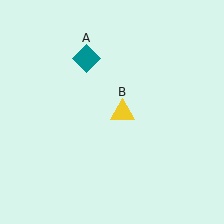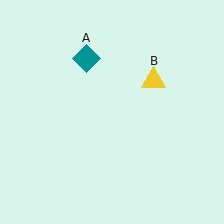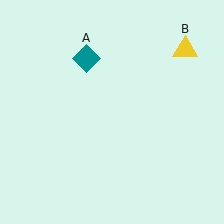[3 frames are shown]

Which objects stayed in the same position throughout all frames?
Teal diamond (object A) remained stationary.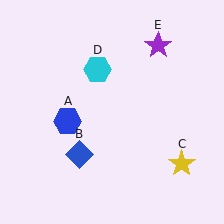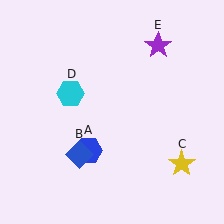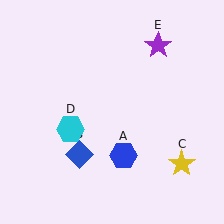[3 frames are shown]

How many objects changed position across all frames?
2 objects changed position: blue hexagon (object A), cyan hexagon (object D).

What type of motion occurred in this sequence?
The blue hexagon (object A), cyan hexagon (object D) rotated counterclockwise around the center of the scene.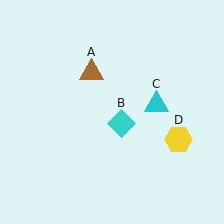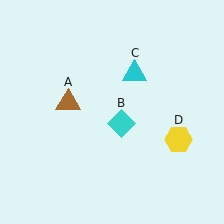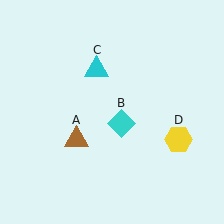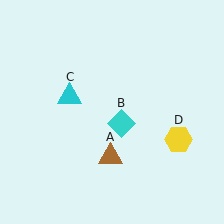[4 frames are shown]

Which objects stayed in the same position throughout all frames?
Cyan diamond (object B) and yellow hexagon (object D) remained stationary.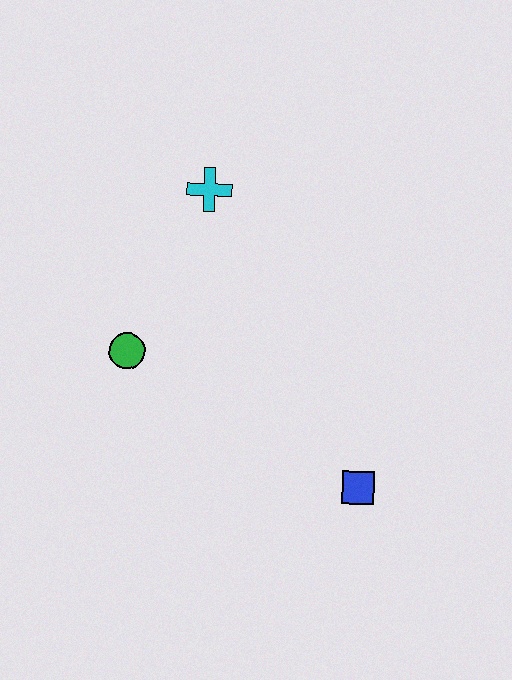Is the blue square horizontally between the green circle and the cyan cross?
No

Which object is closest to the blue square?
The green circle is closest to the blue square.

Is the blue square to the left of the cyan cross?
No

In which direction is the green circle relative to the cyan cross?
The green circle is below the cyan cross.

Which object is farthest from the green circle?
The blue square is farthest from the green circle.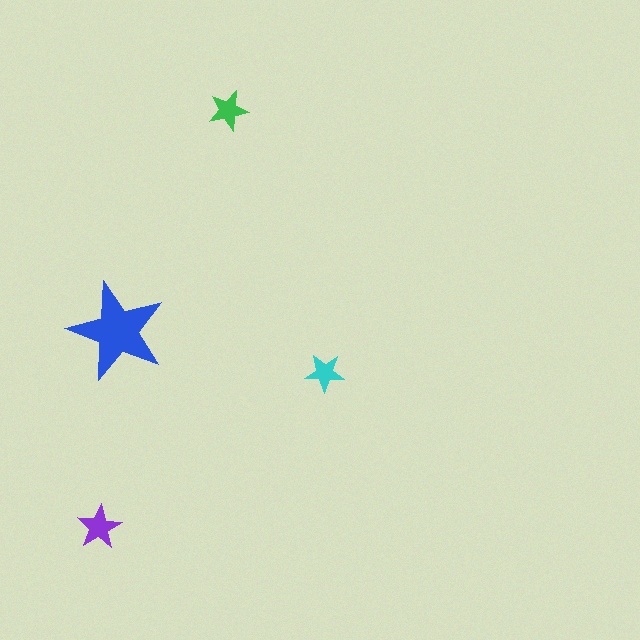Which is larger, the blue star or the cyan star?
The blue one.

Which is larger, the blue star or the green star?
The blue one.